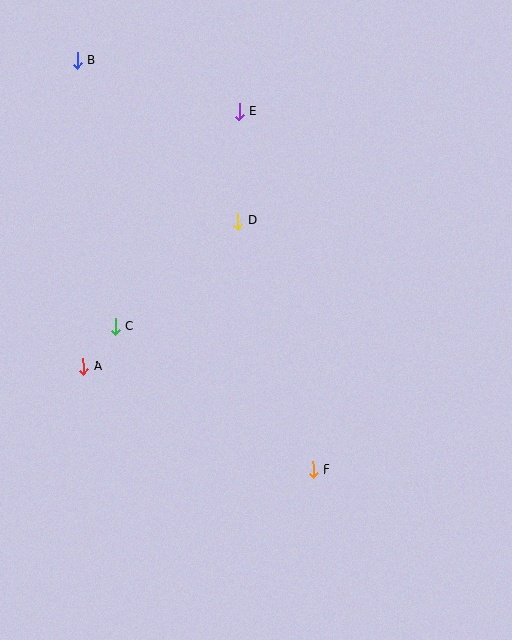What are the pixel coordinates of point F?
Point F is at (313, 470).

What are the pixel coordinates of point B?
Point B is at (77, 60).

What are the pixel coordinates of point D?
Point D is at (238, 221).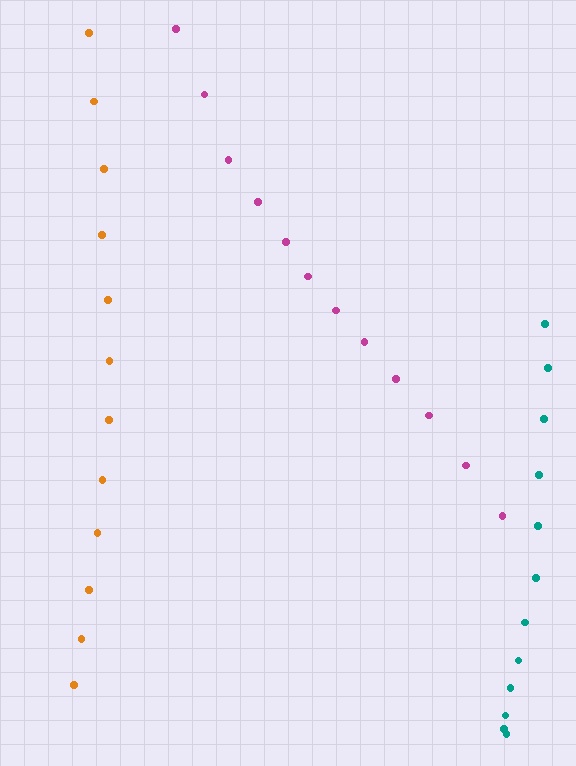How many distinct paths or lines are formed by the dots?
There are 3 distinct paths.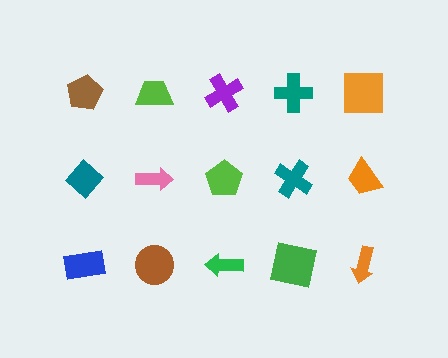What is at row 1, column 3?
A purple cross.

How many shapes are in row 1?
5 shapes.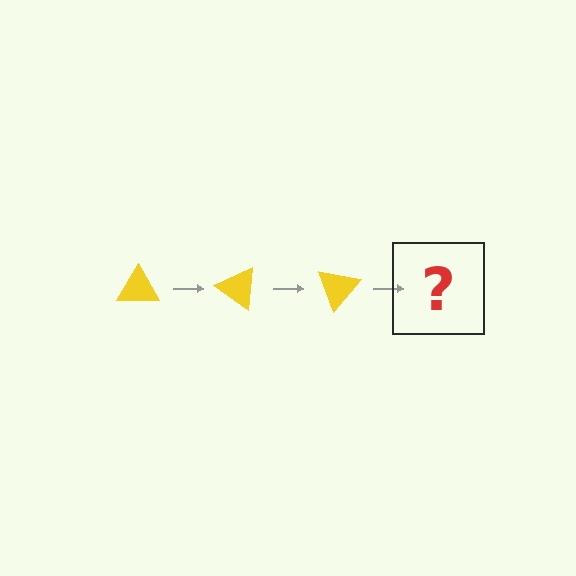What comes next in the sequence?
The next element should be a yellow triangle rotated 105 degrees.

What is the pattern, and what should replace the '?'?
The pattern is that the triangle rotates 35 degrees each step. The '?' should be a yellow triangle rotated 105 degrees.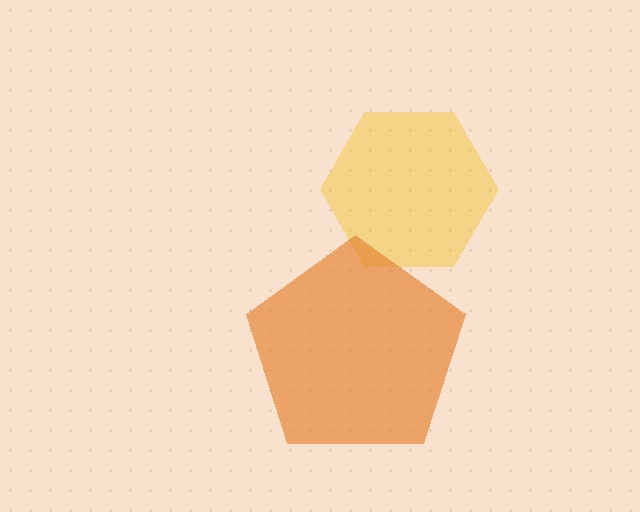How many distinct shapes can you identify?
There are 2 distinct shapes: a yellow hexagon, an orange pentagon.